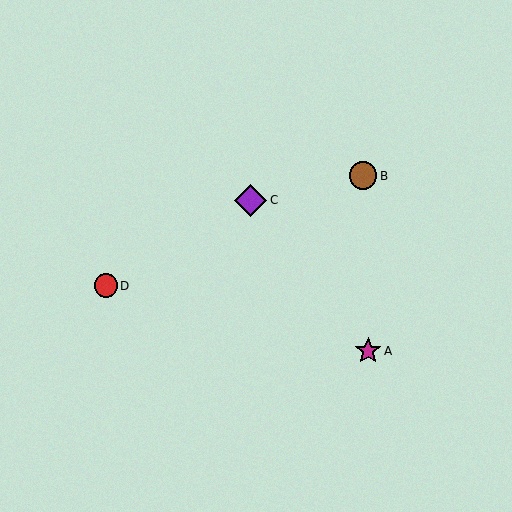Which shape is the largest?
The purple diamond (labeled C) is the largest.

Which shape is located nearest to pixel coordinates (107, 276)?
The red circle (labeled D) at (106, 286) is nearest to that location.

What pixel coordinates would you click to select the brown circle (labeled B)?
Click at (363, 176) to select the brown circle B.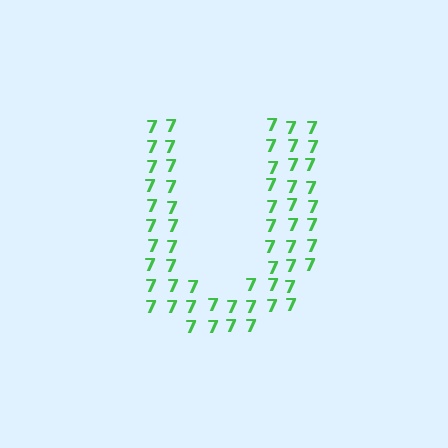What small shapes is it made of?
It is made of small digit 7's.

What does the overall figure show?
The overall figure shows the letter U.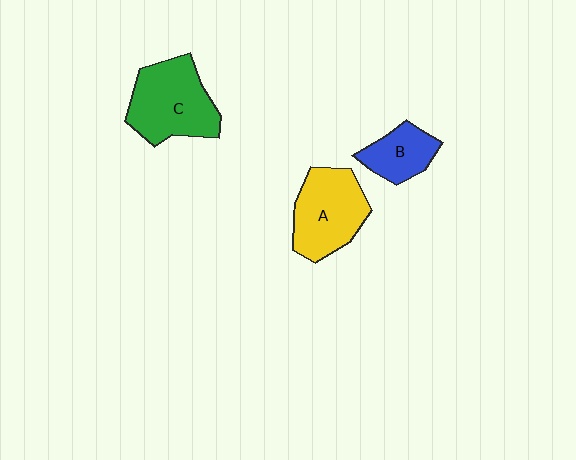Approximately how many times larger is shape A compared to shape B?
Approximately 1.7 times.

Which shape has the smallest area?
Shape B (blue).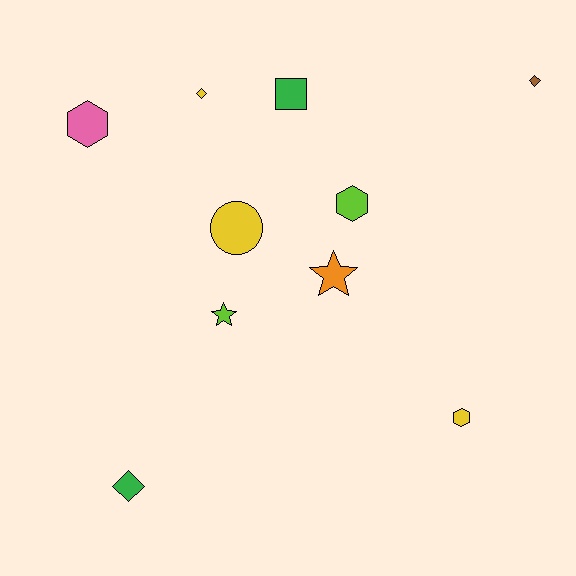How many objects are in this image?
There are 10 objects.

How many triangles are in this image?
There are no triangles.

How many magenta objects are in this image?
There are no magenta objects.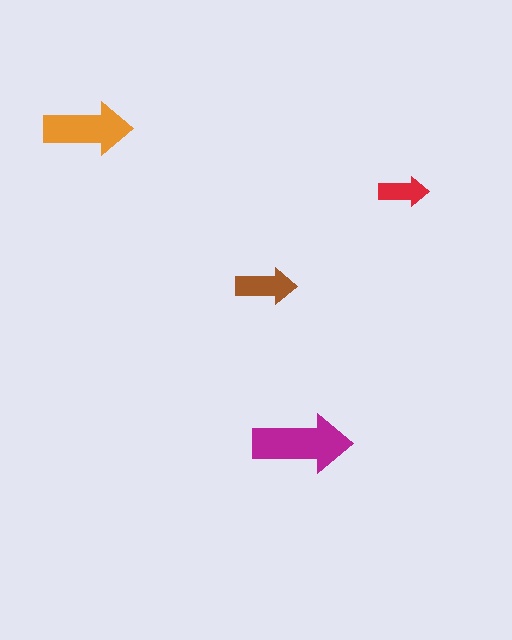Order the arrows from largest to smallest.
the magenta one, the orange one, the brown one, the red one.